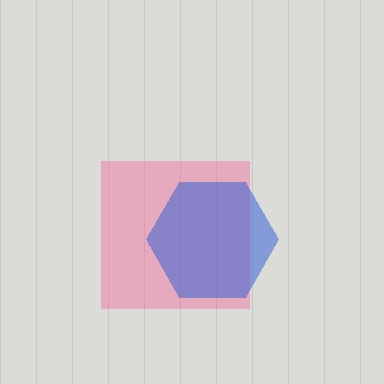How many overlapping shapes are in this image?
There are 2 overlapping shapes in the image.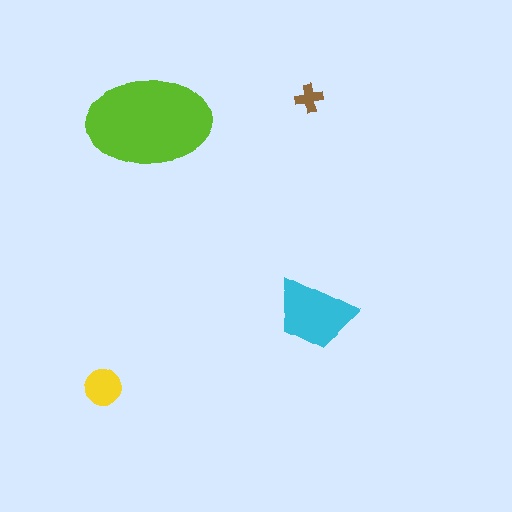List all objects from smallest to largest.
The brown cross, the yellow circle, the cyan trapezoid, the lime ellipse.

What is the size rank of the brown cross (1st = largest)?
4th.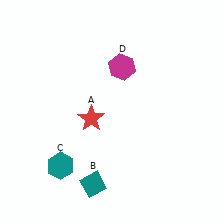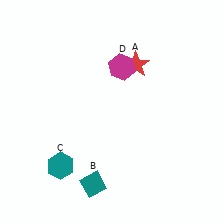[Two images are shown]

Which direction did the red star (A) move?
The red star (A) moved up.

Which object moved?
The red star (A) moved up.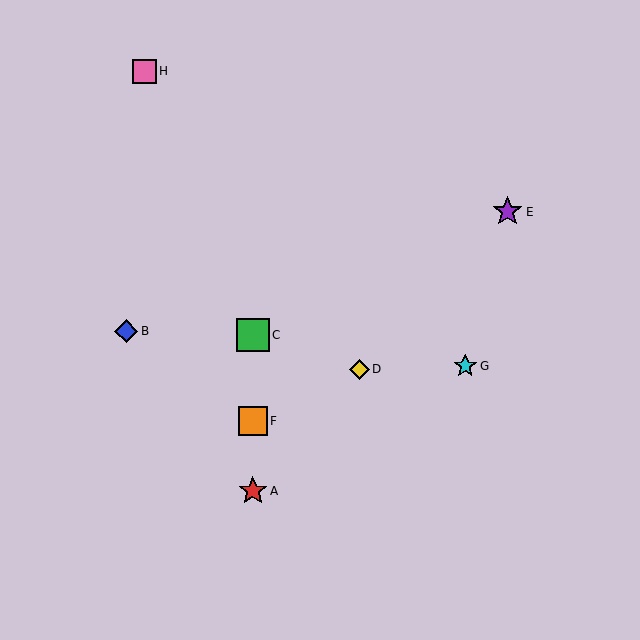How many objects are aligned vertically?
3 objects (A, C, F) are aligned vertically.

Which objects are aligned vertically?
Objects A, C, F are aligned vertically.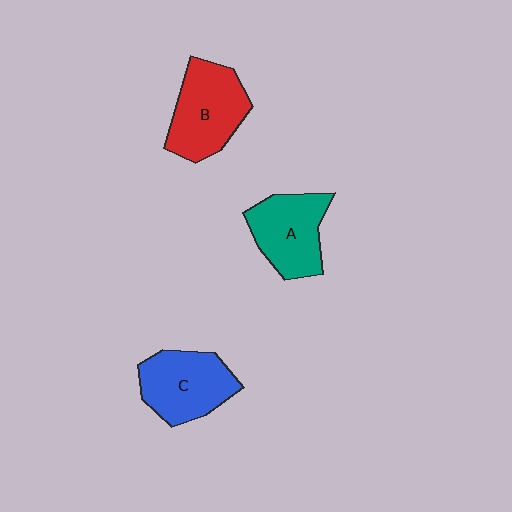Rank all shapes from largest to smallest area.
From largest to smallest: B (red), C (blue), A (teal).